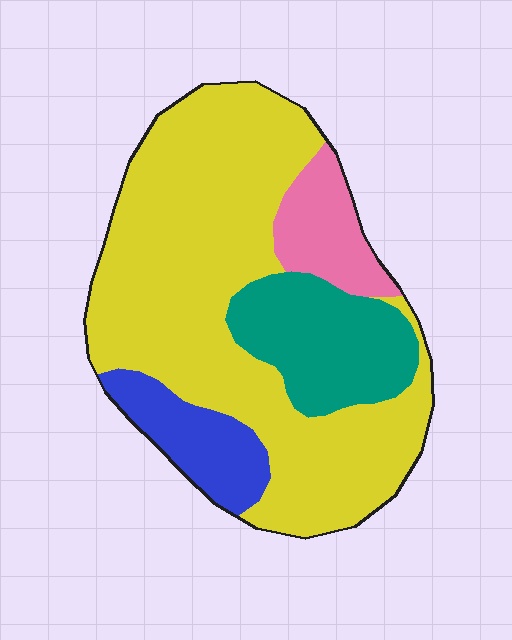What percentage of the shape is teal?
Teal takes up between a sixth and a third of the shape.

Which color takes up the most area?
Yellow, at roughly 65%.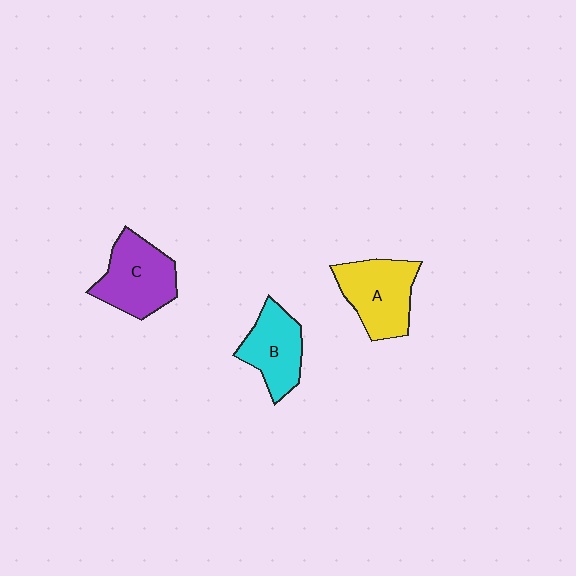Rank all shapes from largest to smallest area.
From largest to smallest: C (purple), A (yellow), B (cyan).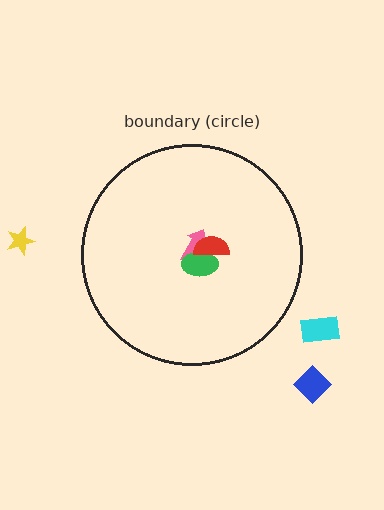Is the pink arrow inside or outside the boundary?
Inside.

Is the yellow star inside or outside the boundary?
Outside.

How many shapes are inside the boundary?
3 inside, 3 outside.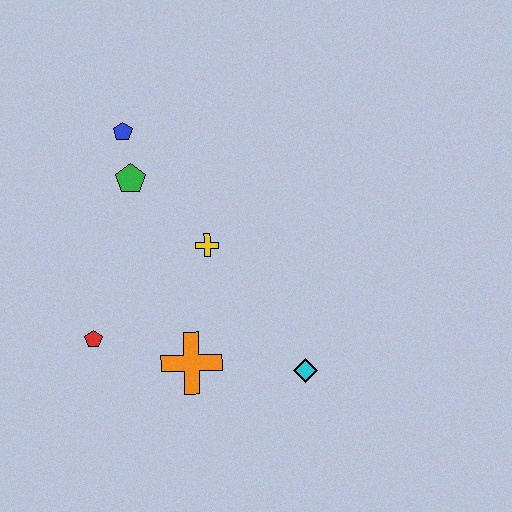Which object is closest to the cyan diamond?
The orange cross is closest to the cyan diamond.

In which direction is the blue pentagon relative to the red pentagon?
The blue pentagon is above the red pentagon.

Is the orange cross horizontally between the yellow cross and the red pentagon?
Yes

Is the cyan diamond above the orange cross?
No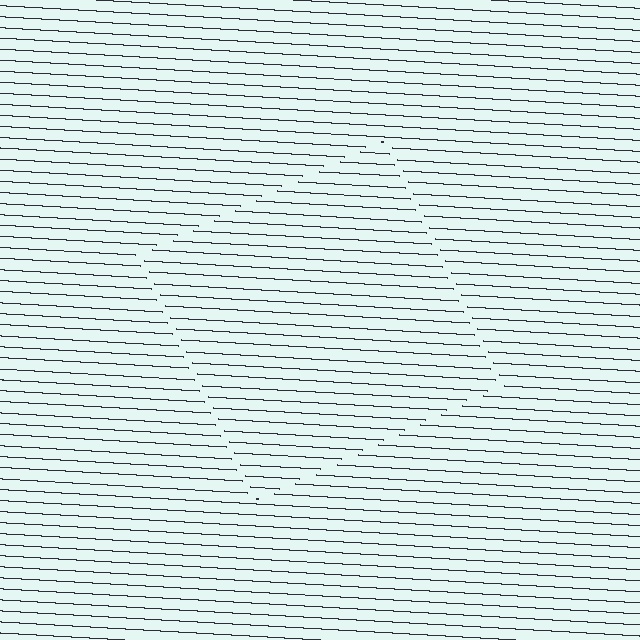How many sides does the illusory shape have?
4 sides — the line-ends trace a square.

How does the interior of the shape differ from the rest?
The interior of the shape contains the same grating, shifted by half a period — the contour is defined by the phase discontinuity where line-ends from the inner and outer gratings abut.